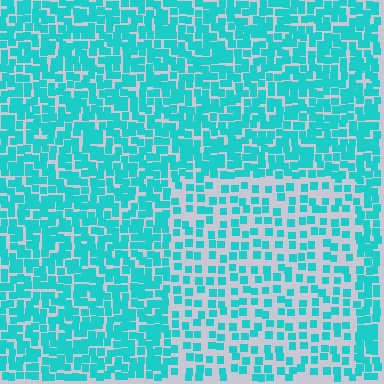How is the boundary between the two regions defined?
The boundary is defined by a change in element density (approximately 2.0x ratio). All elements are the same color, size, and shape.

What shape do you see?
I see a rectangle.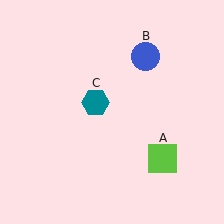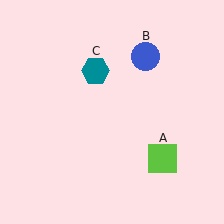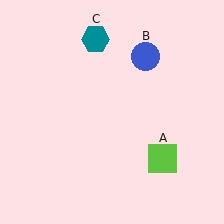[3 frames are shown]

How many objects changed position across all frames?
1 object changed position: teal hexagon (object C).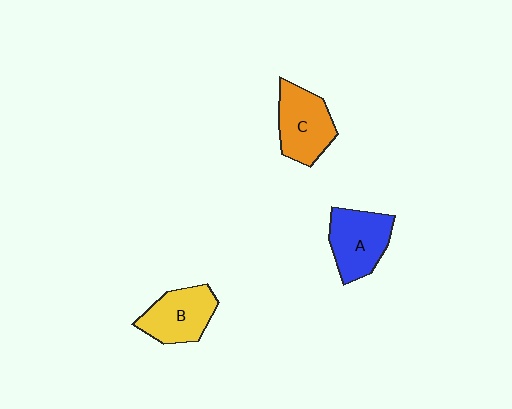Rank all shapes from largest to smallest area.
From largest to smallest: A (blue), C (orange), B (yellow).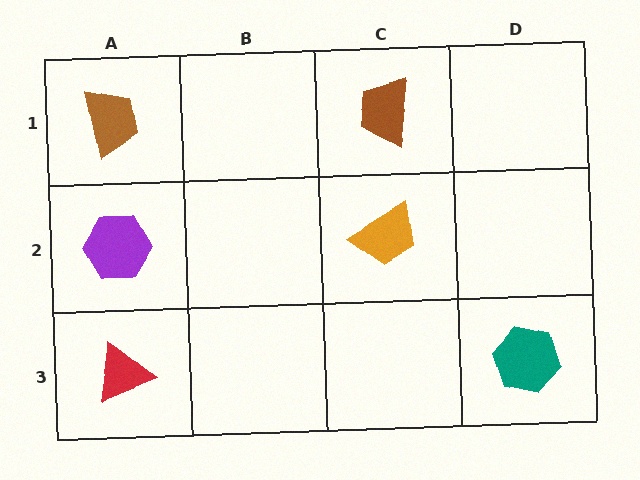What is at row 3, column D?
A teal hexagon.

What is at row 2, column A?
A purple hexagon.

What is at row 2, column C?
An orange trapezoid.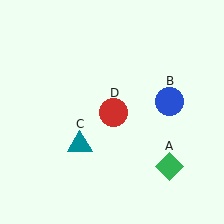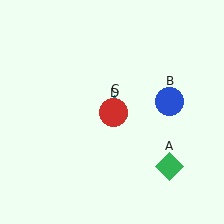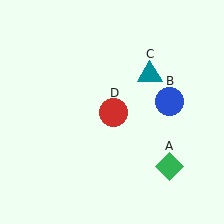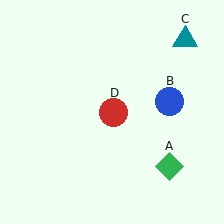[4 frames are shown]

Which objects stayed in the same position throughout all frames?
Green diamond (object A) and blue circle (object B) and red circle (object D) remained stationary.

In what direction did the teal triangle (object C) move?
The teal triangle (object C) moved up and to the right.